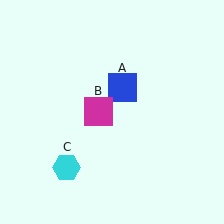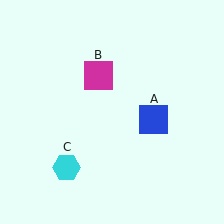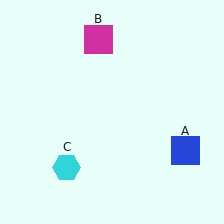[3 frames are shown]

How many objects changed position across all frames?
2 objects changed position: blue square (object A), magenta square (object B).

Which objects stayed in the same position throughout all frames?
Cyan hexagon (object C) remained stationary.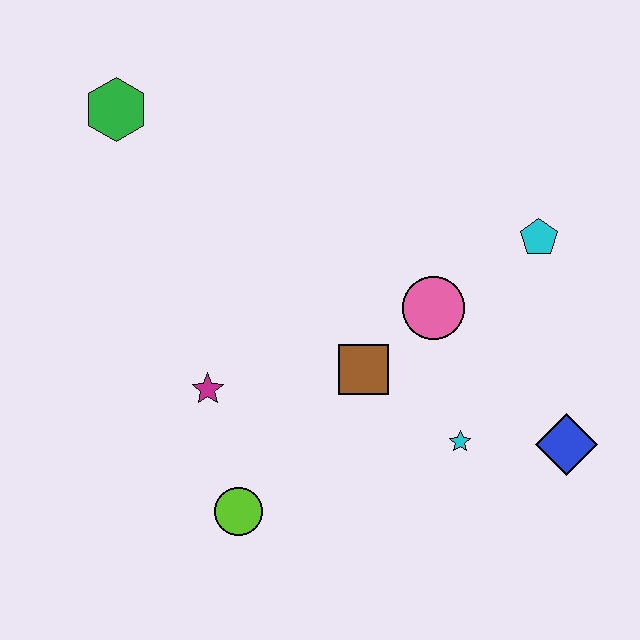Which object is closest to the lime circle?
The magenta star is closest to the lime circle.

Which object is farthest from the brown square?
The green hexagon is farthest from the brown square.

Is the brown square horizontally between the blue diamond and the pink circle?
No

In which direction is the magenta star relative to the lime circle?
The magenta star is above the lime circle.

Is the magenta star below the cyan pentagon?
Yes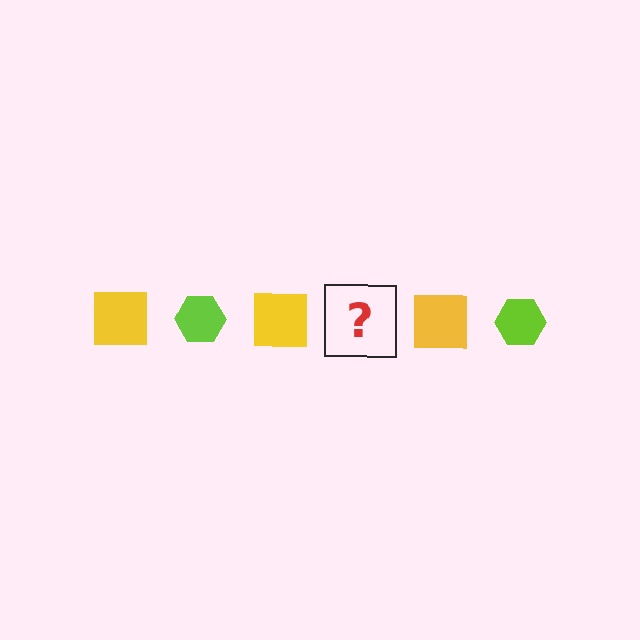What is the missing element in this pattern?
The missing element is a lime hexagon.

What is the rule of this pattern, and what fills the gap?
The rule is that the pattern alternates between yellow square and lime hexagon. The gap should be filled with a lime hexagon.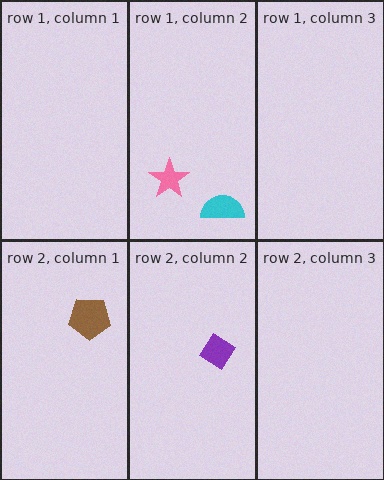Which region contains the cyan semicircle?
The row 1, column 2 region.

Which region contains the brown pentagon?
The row 2, column 1 region.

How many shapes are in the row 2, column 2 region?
1.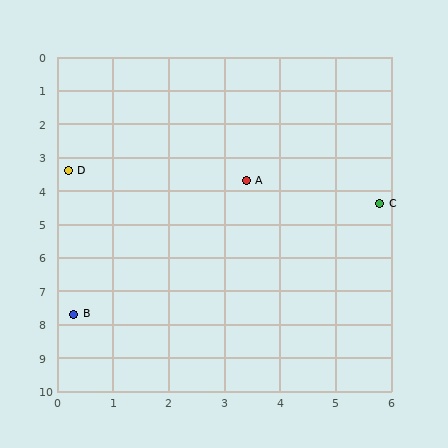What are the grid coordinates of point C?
Point C is at approximately (5.8, 4.4).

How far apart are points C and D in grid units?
Points C and D are about 5.7 grid units apart.